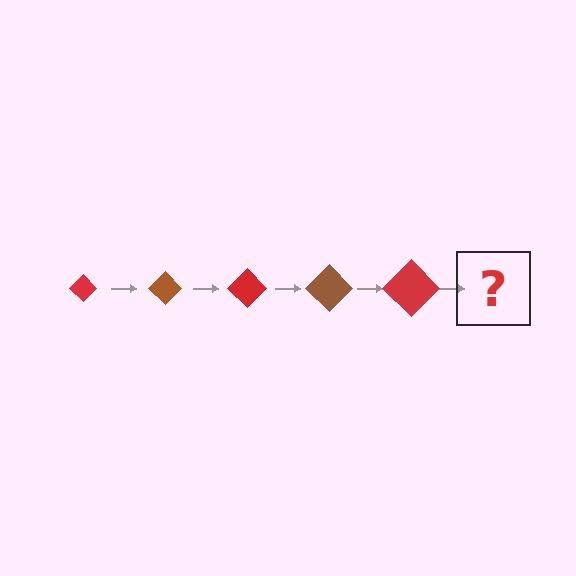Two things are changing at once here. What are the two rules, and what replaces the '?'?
The two rules are that the diamond grows larger each step and the color cycles through red and brown. The '?' should be a brown diamond, larger than the previous one.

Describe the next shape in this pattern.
It should be a brown diamond, larger than the previous one.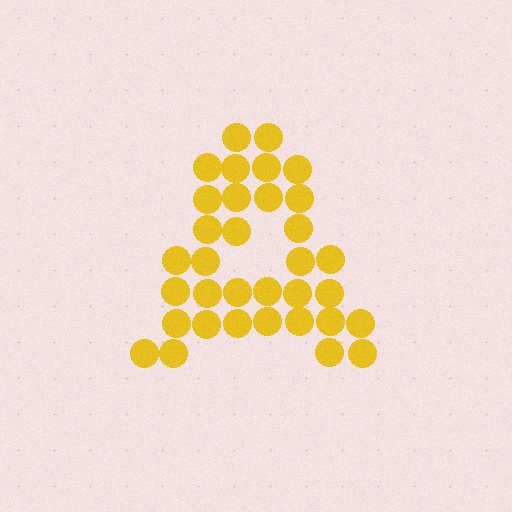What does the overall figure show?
The overall figure shows the letter A.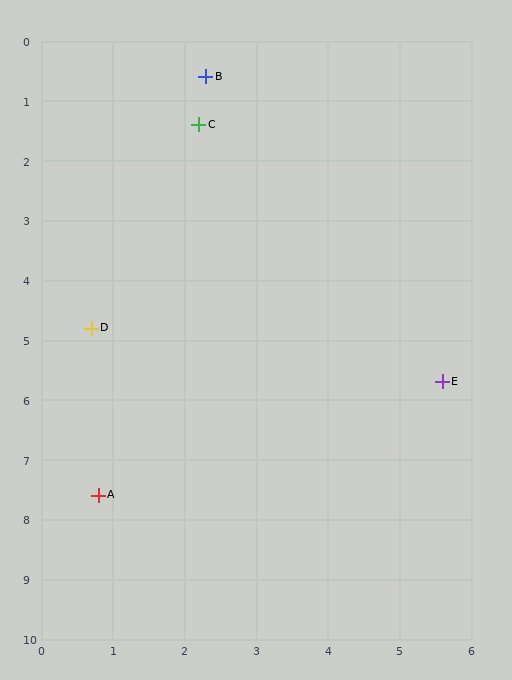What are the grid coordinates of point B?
Point B is at approximately (2.3, 0.6).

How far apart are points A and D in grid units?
Points A and D are about 2.8 grid units apart.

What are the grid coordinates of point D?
Point D is at approximately (0.7, 4.8).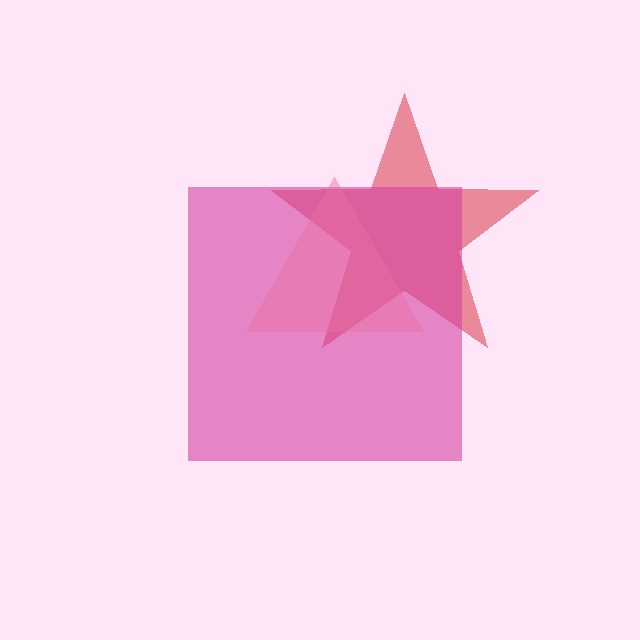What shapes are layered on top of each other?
The layered shapes are: a red star, a magenta square, a pink triangle.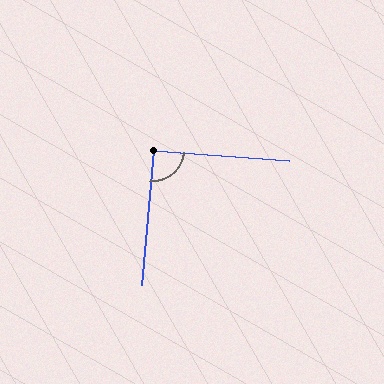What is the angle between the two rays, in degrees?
Approximately 90 degrees.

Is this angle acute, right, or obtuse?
It is approximately a right angle.